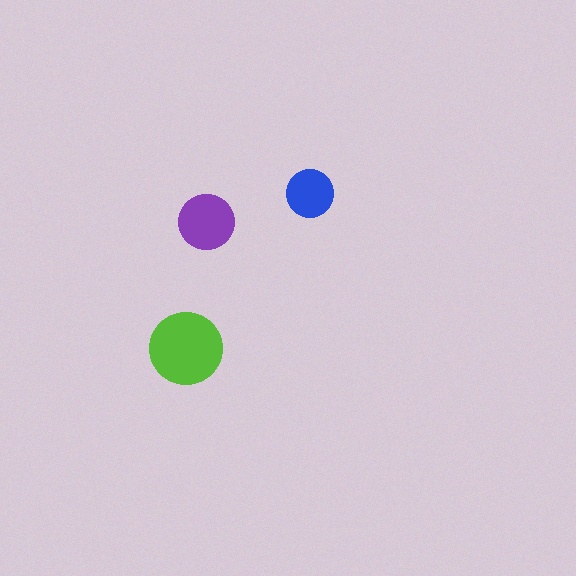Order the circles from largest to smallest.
the lime one, the purple one, the blue one.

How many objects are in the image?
There are 3 objects in the image.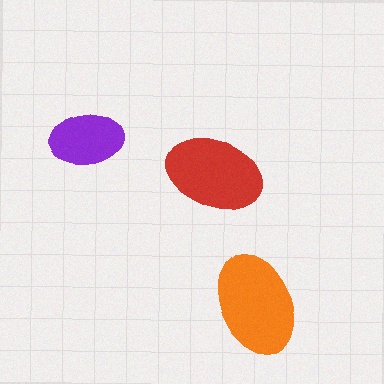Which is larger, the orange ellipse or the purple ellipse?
The orange one.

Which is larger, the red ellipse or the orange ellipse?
The orange one.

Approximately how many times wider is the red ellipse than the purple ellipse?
About 1.5 times wider.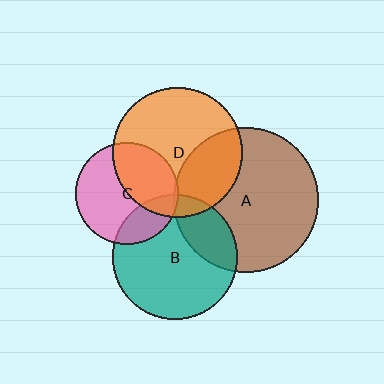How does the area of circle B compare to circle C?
Approximately 1.5 times.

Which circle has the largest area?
Circle A (brown).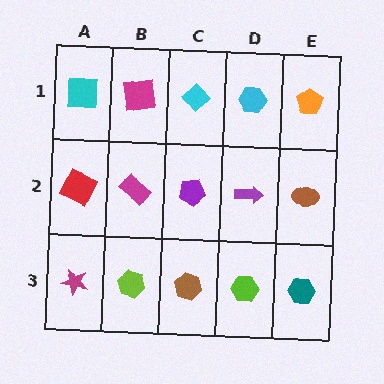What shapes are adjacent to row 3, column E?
A brown ellipse (row 2, column E), a lime hexagon (row 3, column D).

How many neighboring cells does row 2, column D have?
4.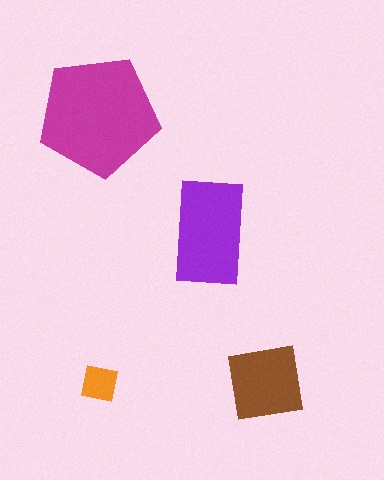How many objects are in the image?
There are 4 objects in the image.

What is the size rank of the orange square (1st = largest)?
4th.